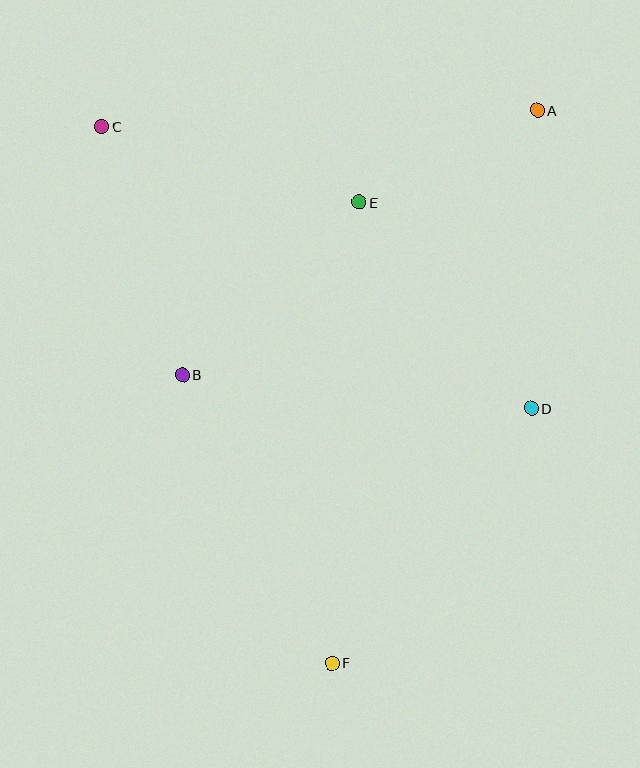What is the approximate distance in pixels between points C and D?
The distance between C and D is approximately 514 pixels.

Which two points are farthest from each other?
Points A and F are farthest from each other.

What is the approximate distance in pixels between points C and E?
The distance between C and E is approximately 268 pixels.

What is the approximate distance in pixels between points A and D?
The distance between A and D is approximately 298 pixels.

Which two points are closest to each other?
Points A and E are closest to each other.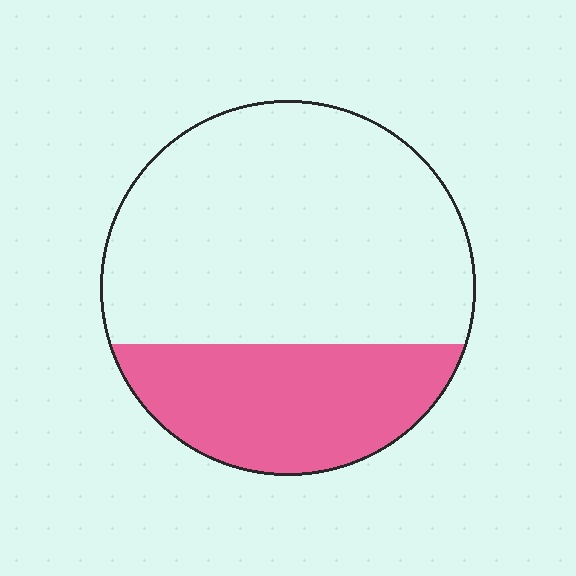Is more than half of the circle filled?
No.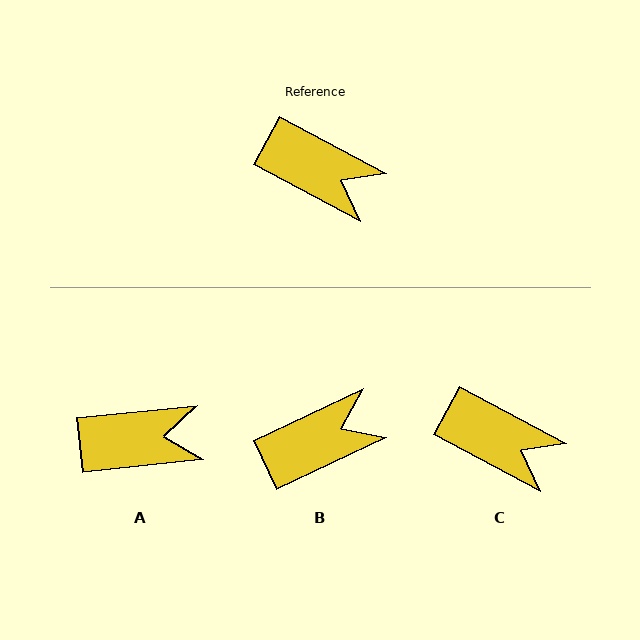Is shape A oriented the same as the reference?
No, it is off by about 34 degrees.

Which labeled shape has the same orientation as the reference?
C.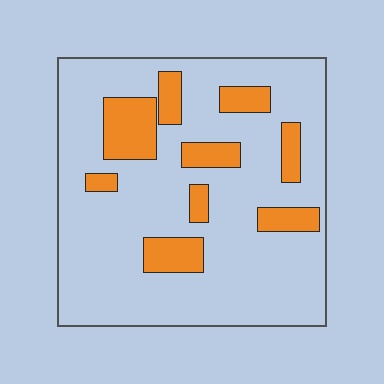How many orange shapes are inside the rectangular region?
9.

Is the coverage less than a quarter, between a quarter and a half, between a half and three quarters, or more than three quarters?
Less than a quarter.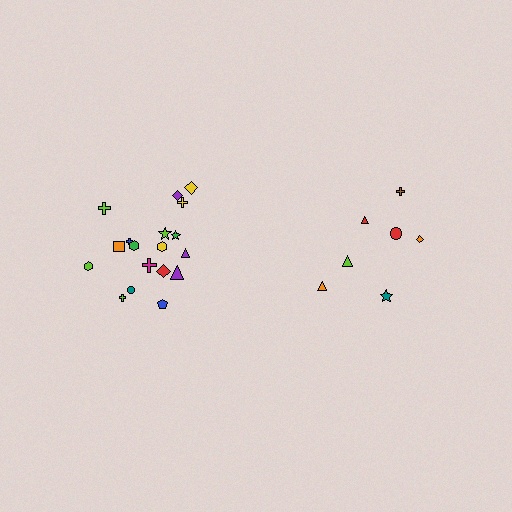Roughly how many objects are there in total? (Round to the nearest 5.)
Roughly 25 objects in total.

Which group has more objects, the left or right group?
The left group.